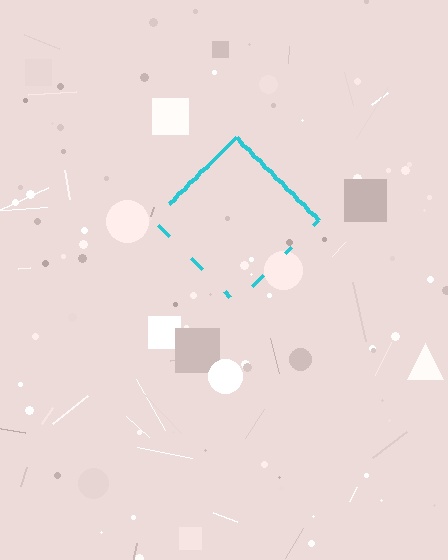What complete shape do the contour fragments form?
The contour fragments form a diamond.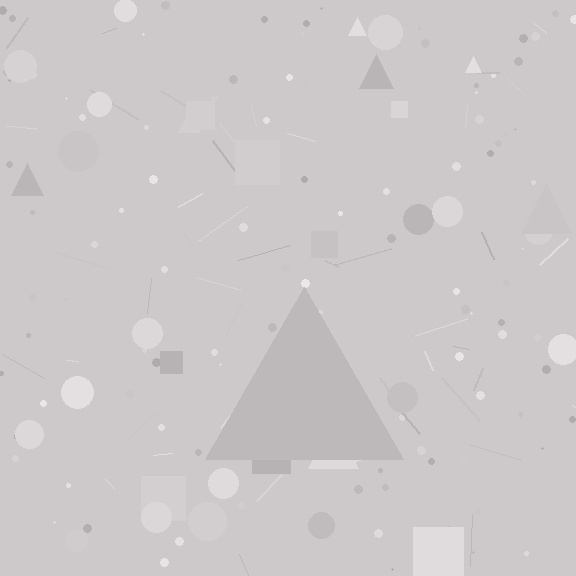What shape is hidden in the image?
A triangle is hidden in the image.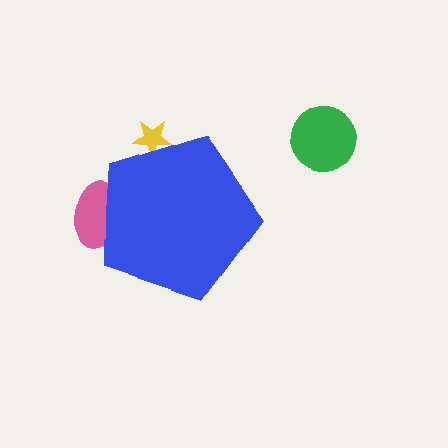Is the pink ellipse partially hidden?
Yes, the pink ellipse is partially hidden behind the blue pentagon.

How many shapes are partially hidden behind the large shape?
2 shapes are partially hidden.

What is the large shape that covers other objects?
A blue pentagon.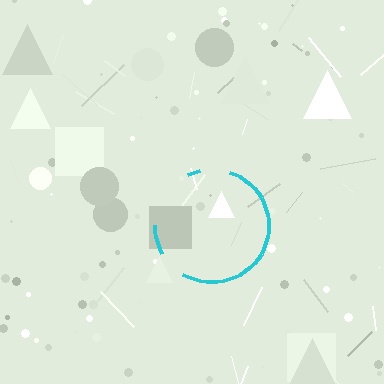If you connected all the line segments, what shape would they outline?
They would outline a circle.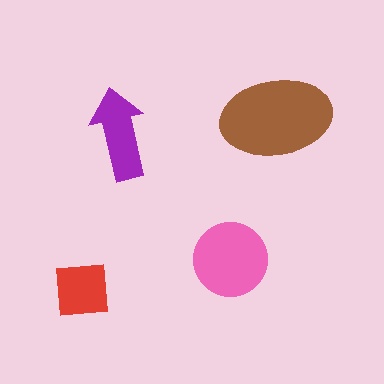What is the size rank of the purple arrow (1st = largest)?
3rd.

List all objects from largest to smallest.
The brown ellipse, the pink circle, the purple arrow, the red square.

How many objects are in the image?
There are 4 objects in the image.